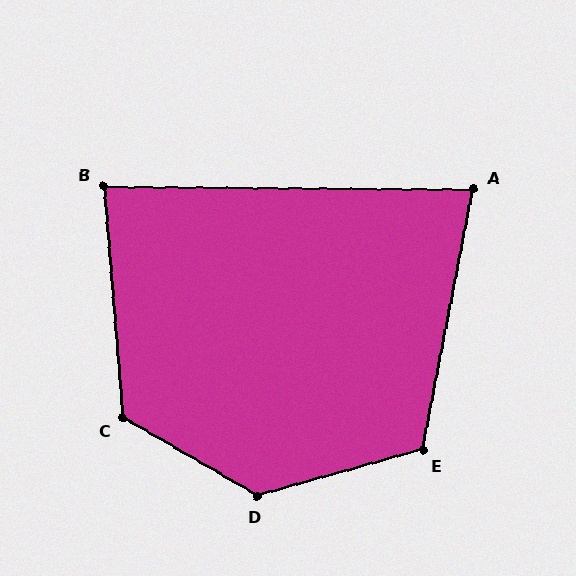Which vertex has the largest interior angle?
D, at approximately 134 degrees.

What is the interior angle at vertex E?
Approximately 117 degrees (obtuse).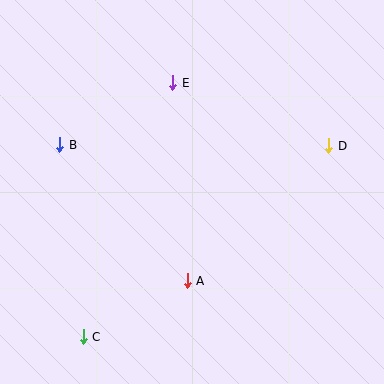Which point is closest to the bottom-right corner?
Point A is closest to the bottom-right corner.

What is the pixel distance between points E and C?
The distance between E and C is 269 pixels.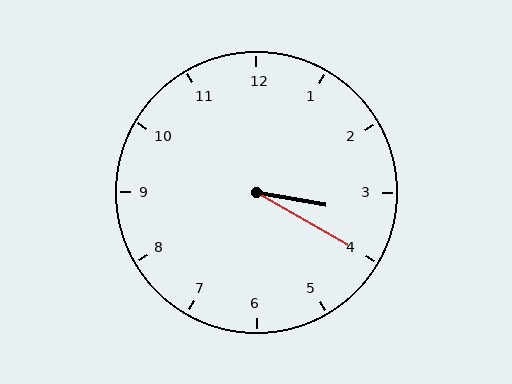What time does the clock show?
3:20.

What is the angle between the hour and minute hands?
Approximately 20 degrees.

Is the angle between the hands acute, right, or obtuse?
It is acute.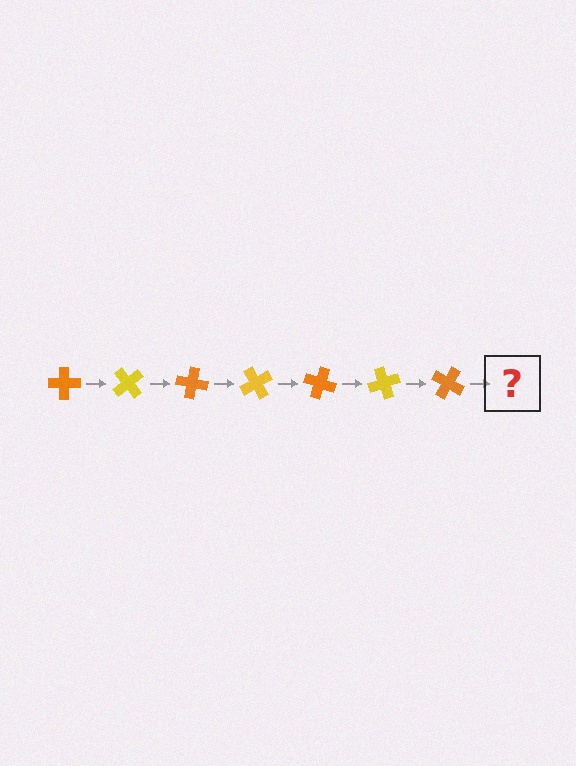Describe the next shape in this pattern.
It should be a yellow cross, rotated 350 degrees from the start.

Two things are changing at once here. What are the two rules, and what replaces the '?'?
The two rules are that it rotates 50 degrees each step and the color cycles through orange and yellow. The '?' should be a yellow cross, rotated 350 degrees from the start.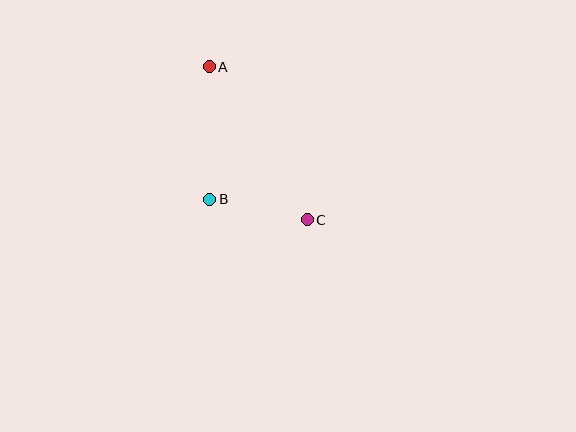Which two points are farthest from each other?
Points A and C are farthest from each other.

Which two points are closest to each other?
Points B and C are closest to each other.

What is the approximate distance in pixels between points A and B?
The distance between A and B is approximately 132 pixels.